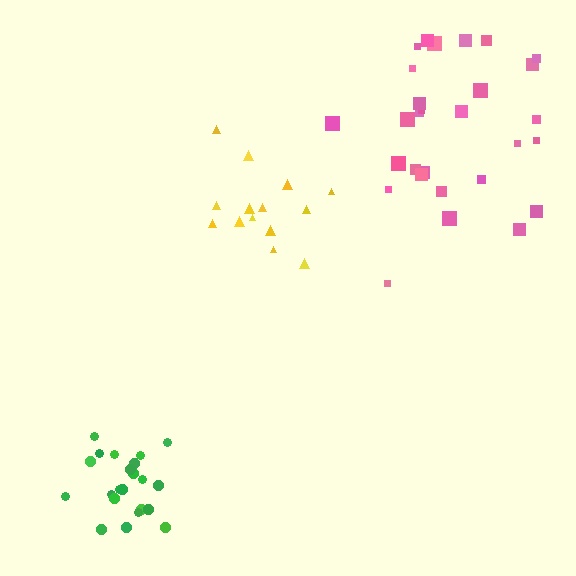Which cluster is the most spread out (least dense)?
Pink.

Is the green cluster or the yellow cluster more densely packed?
Green.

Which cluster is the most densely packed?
Green.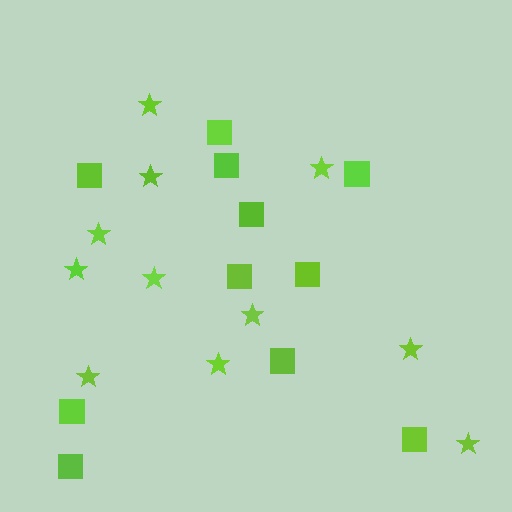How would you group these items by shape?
There are 2 groups: one group of squares (11) and one group of stars (11).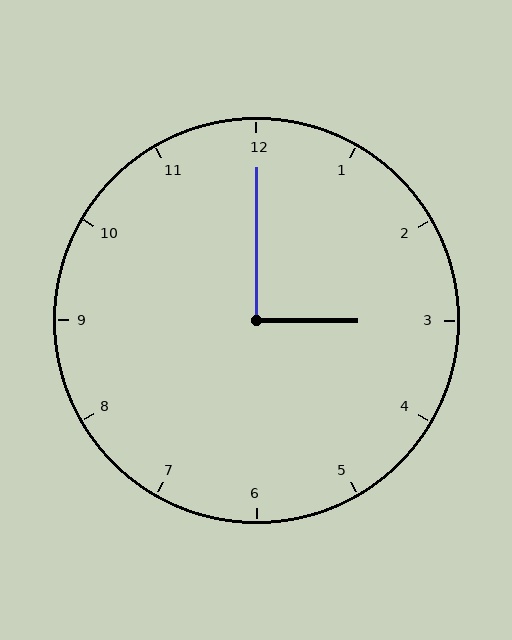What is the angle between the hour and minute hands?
Approximately 90 degrees.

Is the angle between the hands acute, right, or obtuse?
It is right.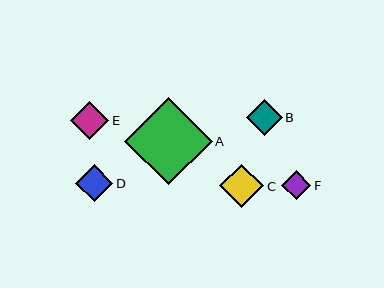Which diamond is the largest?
Diamond A is the largest with a size of approximately 88 pixels.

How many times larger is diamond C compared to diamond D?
Diamond C is approximately 1.2 times the size of diamond D.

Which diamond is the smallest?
Diamond F is the smallest with a size of approximately 29 pixels.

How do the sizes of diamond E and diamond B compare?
Diamond E and diamond B are approximately the same size.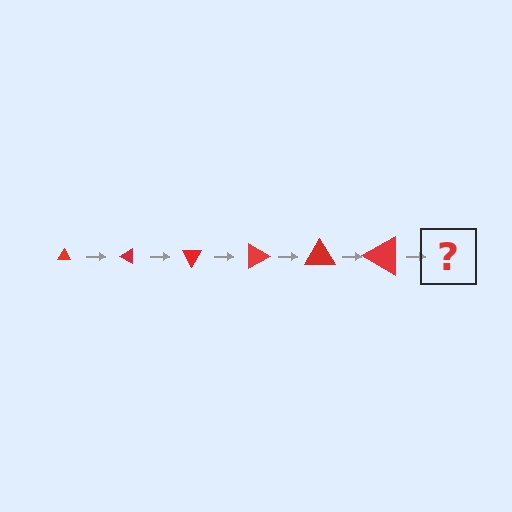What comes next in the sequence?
The next element should be a triangle, larger than the previous one and rotated 180 degrees from the start.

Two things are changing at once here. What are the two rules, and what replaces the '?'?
The two rules are that the triangle grows larger each step and it rotates 30 degrees each step. The '?' should be a triangle, larger than the previous one and rotated 180 degrees from the start.